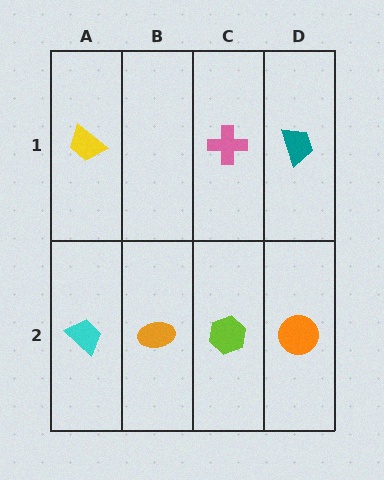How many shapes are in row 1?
3 shapes.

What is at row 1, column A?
A yellow trapezoid.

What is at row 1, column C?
A pink cross.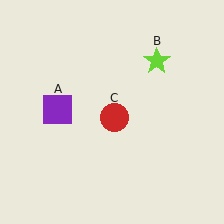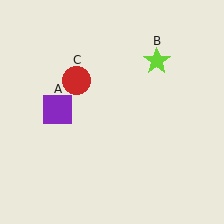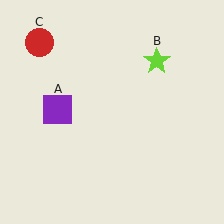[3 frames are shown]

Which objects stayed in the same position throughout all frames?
Purple square (object A) and lime star (object B) remained stationary.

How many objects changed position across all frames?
1 object changed position: red circle (object C).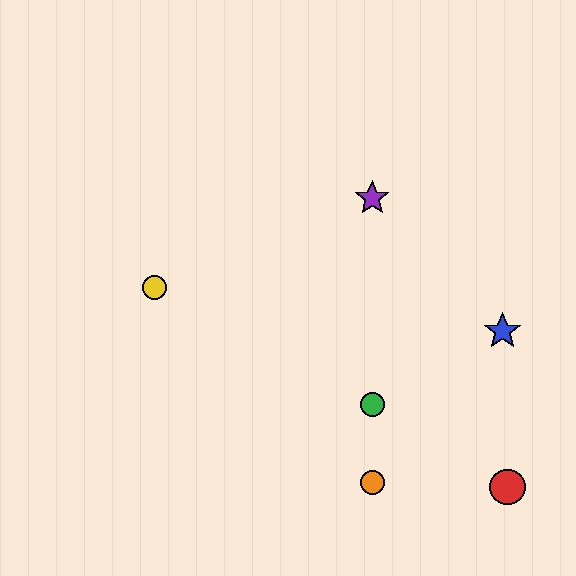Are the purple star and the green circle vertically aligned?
Yes, both are at x≈372.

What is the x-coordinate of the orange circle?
The orange circle is at x≈372.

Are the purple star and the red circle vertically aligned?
No, the purple star is at x≈372 and the red circle is at x≈507.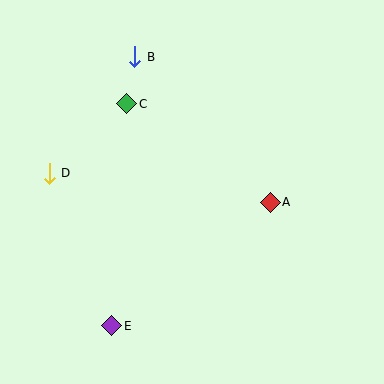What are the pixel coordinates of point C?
Point C is at (127, 104).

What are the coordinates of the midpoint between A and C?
The midpoint between A and C is at (199, 153).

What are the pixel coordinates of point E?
Point E is at (112, 326).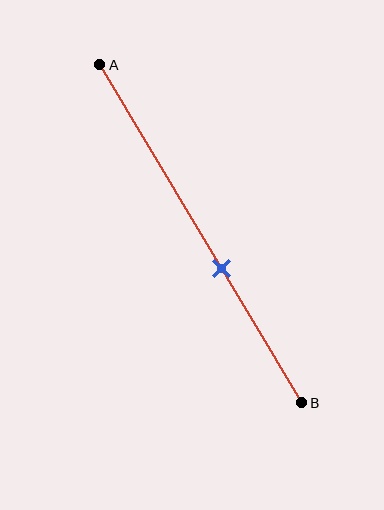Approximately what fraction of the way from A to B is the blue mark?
The blue mark is approximately 60% of the way from A to B.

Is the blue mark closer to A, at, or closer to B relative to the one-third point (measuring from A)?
The blue mark is closer to point B than the one-third point of segment AB.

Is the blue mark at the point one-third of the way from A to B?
No, the mark is at about 60% from A, not at the 33% one-third point.